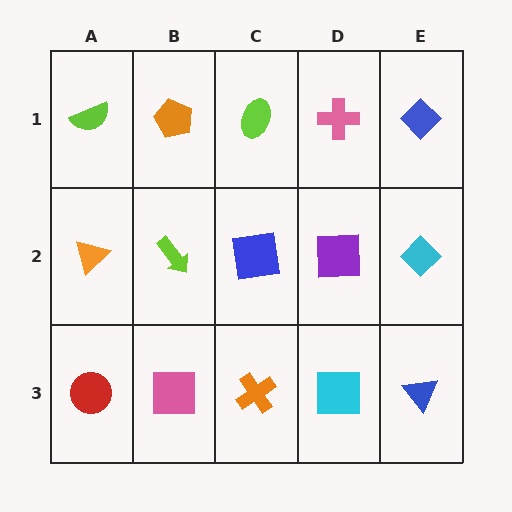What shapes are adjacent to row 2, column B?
An orange pentagon (row 1, column B), a pink square (row 3, column B), an orange triangle (row 2, column A), a blue square (row 2, column C).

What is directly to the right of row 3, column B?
An orange cross.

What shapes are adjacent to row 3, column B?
A lime arrow (row 2, column B), a red circle (row 3, column A), an orange cross (row 3, column C).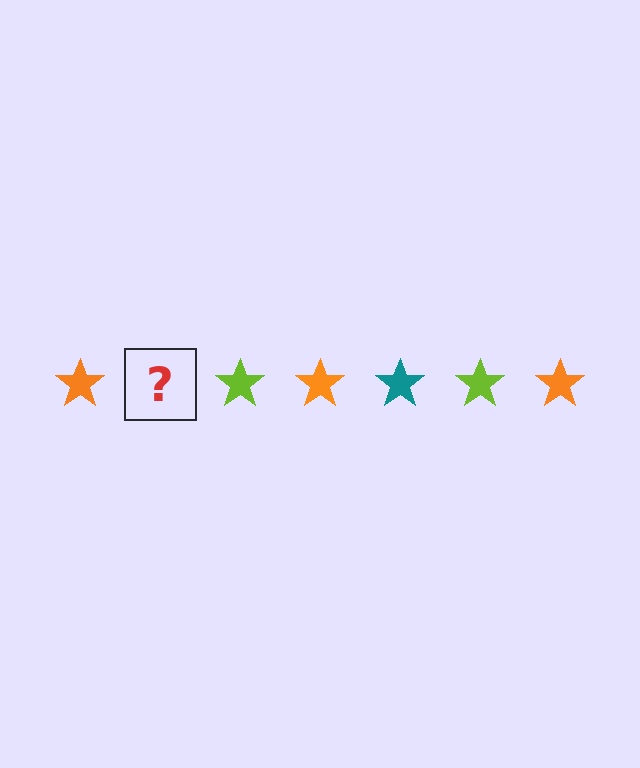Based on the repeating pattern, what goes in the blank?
The blank should be a teal star.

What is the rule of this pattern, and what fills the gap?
The rule is that the pattern cycles through orange, teal, lime stars. The gap should be filled with a teal star.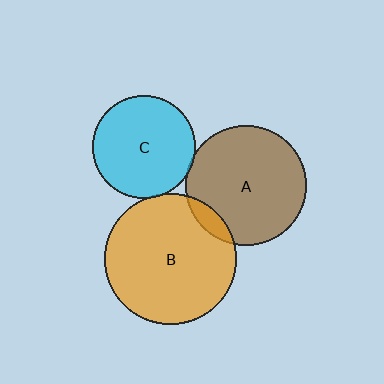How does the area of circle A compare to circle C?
Approximately 1.4 times.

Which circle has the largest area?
Circle B (orange).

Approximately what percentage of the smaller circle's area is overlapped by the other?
Approximately 5%.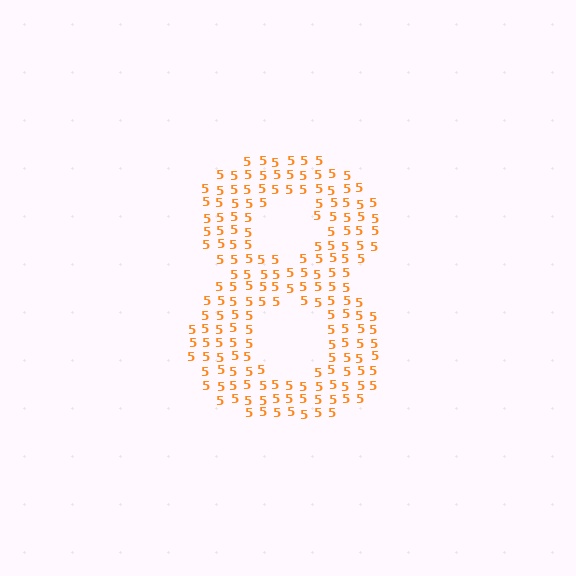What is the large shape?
The large shape is the digit 8.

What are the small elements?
The small elements are digit 5's.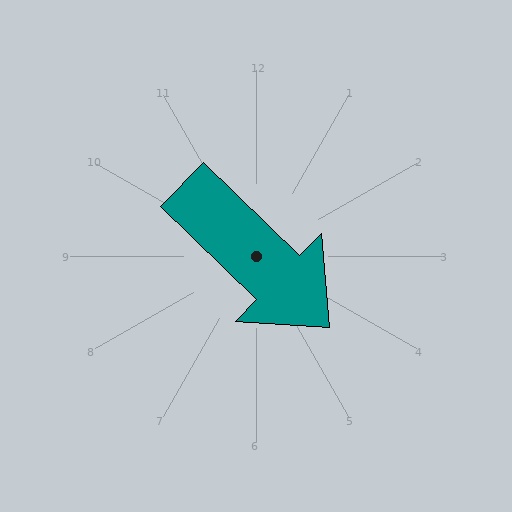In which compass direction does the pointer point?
Southeast.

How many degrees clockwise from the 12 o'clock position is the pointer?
Approximately 134 degrees.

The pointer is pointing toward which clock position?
Roughly 4 o'clock.